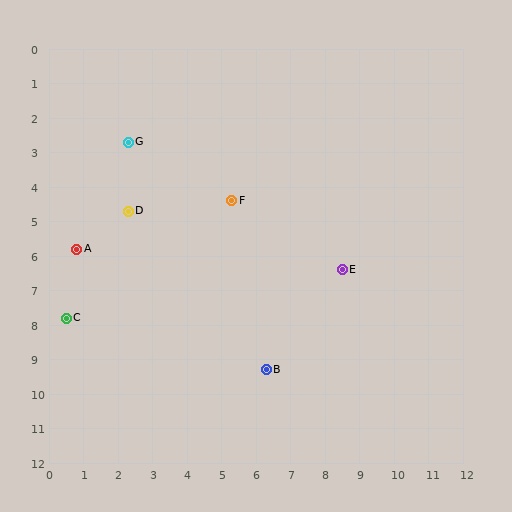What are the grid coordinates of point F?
Point F is at approximately (5.3, 4.4).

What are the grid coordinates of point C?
Point C is at approximately (0.5, 7.8).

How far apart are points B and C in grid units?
Points B and C are about 6.0 grid units apart.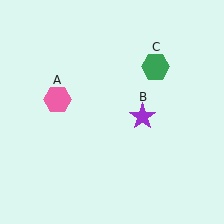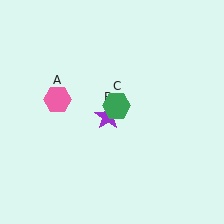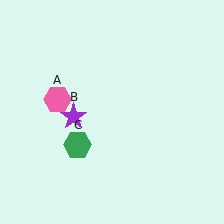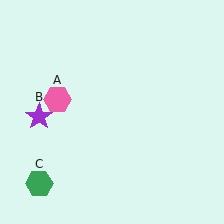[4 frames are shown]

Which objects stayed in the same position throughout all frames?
Pink hexagon (object A) remained stationary.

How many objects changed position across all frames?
2 objects changed position: purple star (object B), green hexagon (object C).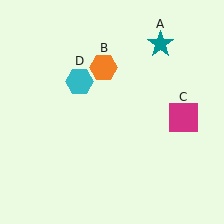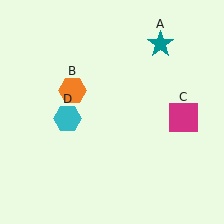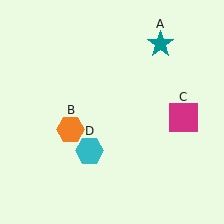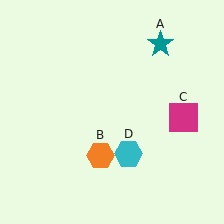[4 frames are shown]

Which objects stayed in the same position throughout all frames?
Teal star (object A) and magenta square (object C) remained stationary.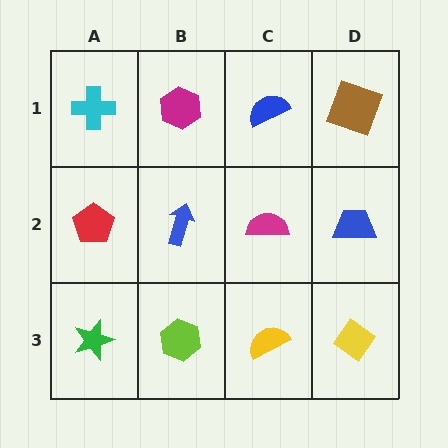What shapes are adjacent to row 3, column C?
A magenta semicircle (row 2, column C), a lime hexagon (row 3, column B), a yellow diamond (row 3, column D).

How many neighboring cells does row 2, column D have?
3.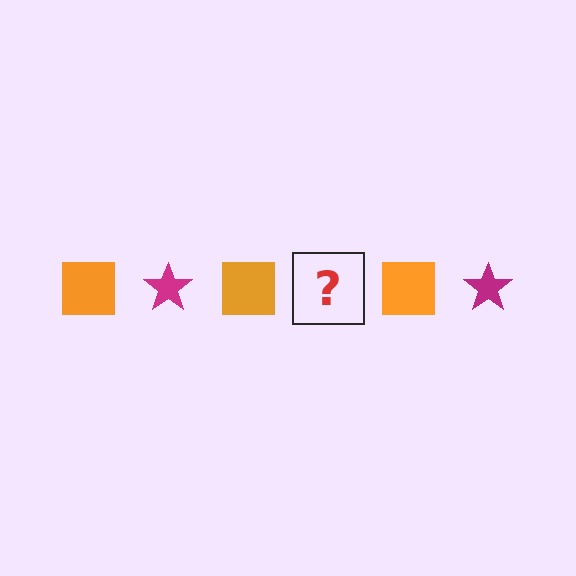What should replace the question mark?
The question mark should be replaced with a magenta star.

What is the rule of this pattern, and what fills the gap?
The rule is that the pattern alternates between orange square and magenta star. The gap should be filled with a magenta star.